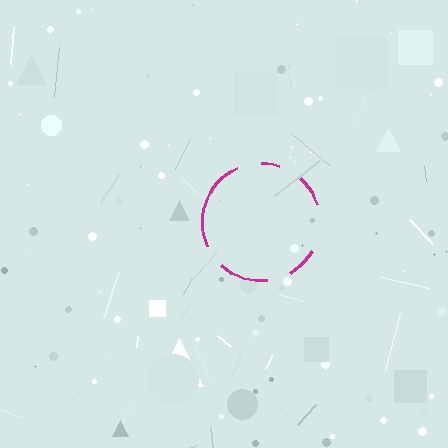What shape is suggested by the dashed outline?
The dashed outline suggests a circle.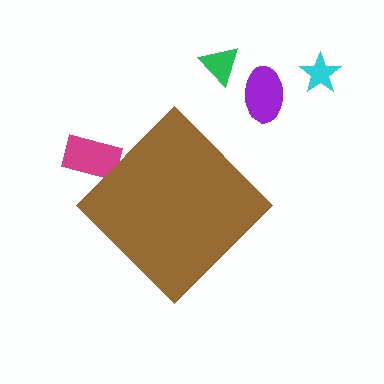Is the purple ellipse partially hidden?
No, the purple ellipse is fully visible.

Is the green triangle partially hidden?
No, the green triangle is fully visible.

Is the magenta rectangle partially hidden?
Yes, the magenta rectangle is partially hidden behind the brown diamond.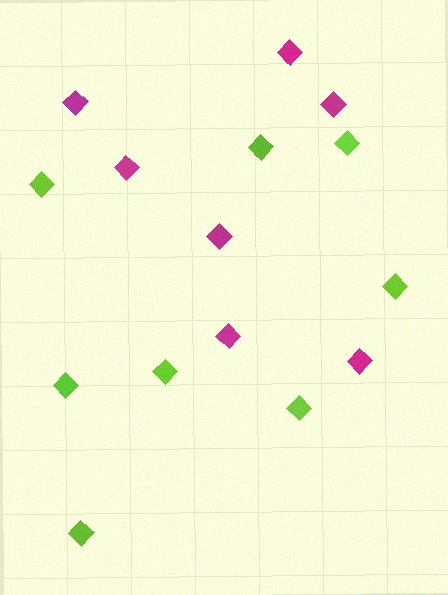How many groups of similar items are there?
There are 2 groups: one group of lime diamonds (8) and one group of magenta diamonds (7).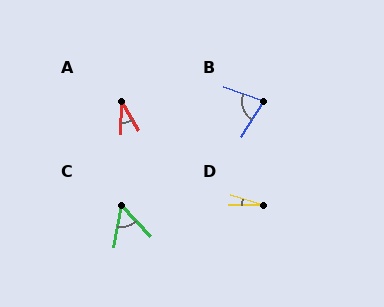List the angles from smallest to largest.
D (18°), A (31°), C (54°), B (78°).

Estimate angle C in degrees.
Approximately 54 degrees.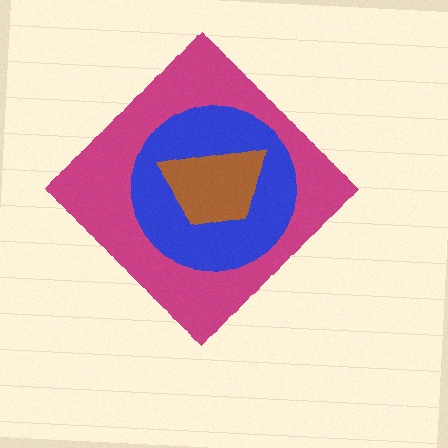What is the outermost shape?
The magenta diamond.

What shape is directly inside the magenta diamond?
The blue circle.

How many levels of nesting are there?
3.